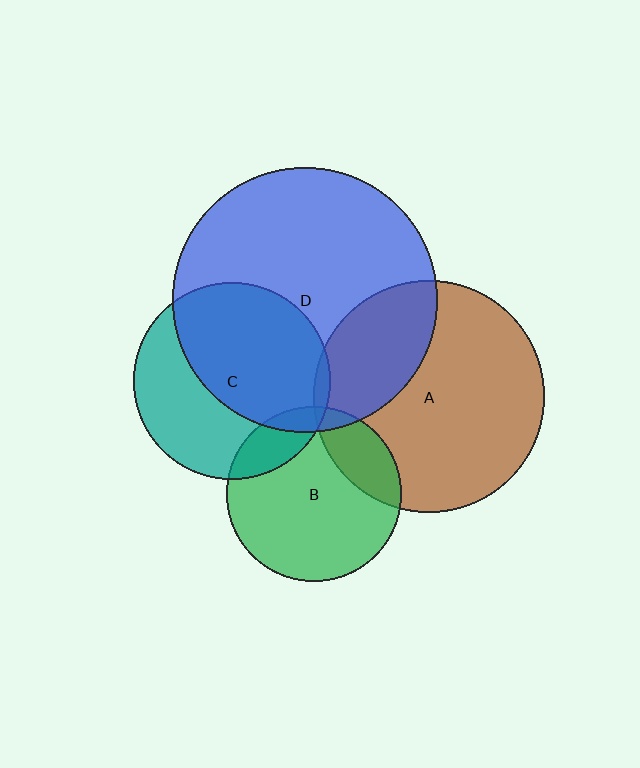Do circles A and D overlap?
Yes.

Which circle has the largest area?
Circle D (blue).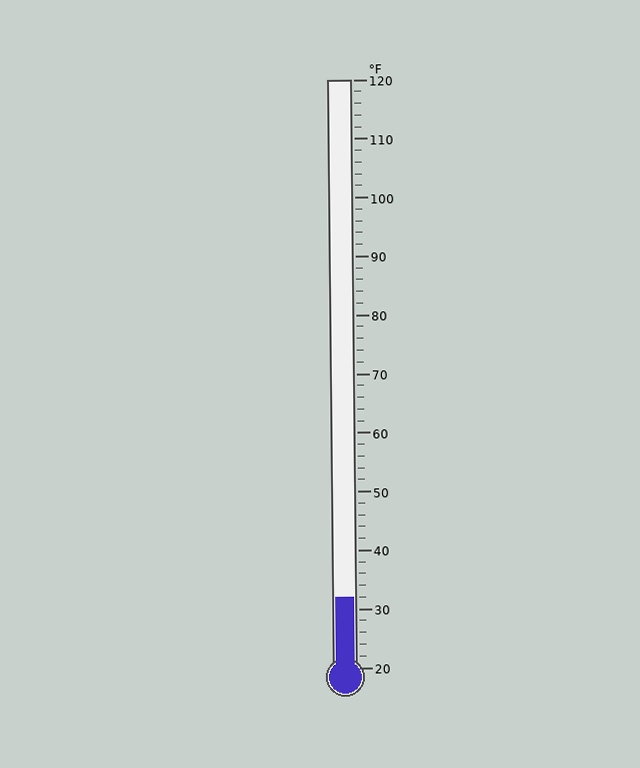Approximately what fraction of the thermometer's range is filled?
The thermometer is filled to approximately 10% of its range.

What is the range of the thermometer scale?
The thermometer scale ranges from 20°F to 120°F.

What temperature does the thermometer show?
The thermometer shows approximately 32°F.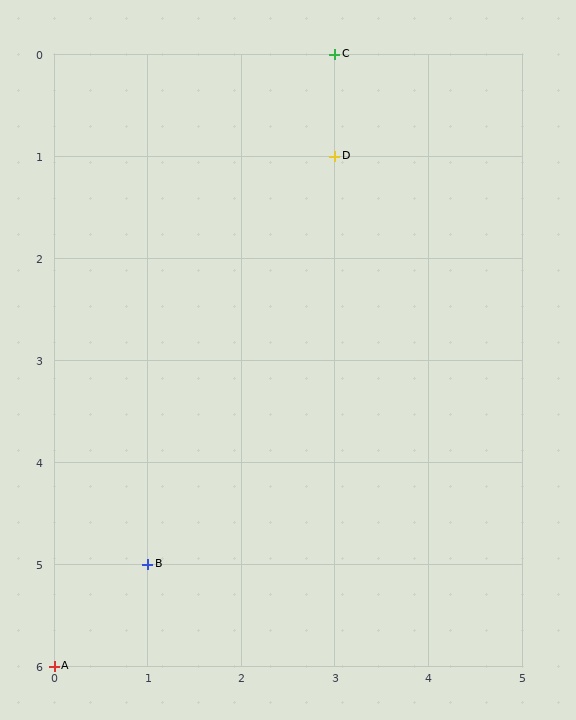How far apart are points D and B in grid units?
Points D and B are 2 columns and 4 rows apart (about 4.5 grid units diagonally).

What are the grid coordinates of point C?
Point C is at grid coordinates (3, 0).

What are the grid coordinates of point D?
Point D is at grid coordinates (3, 1).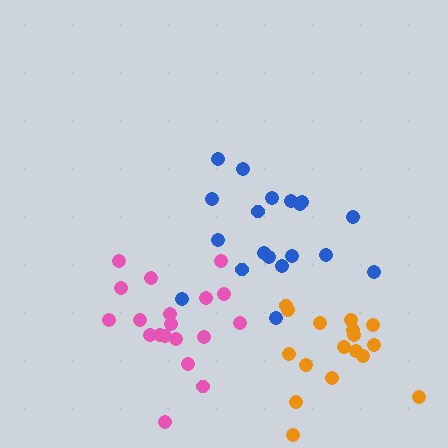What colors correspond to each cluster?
The clusters are colored: blue, orange, pink.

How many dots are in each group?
Group 1: 19 dots, Group 2: 17 dots, Group 3: 19 dots (55 total).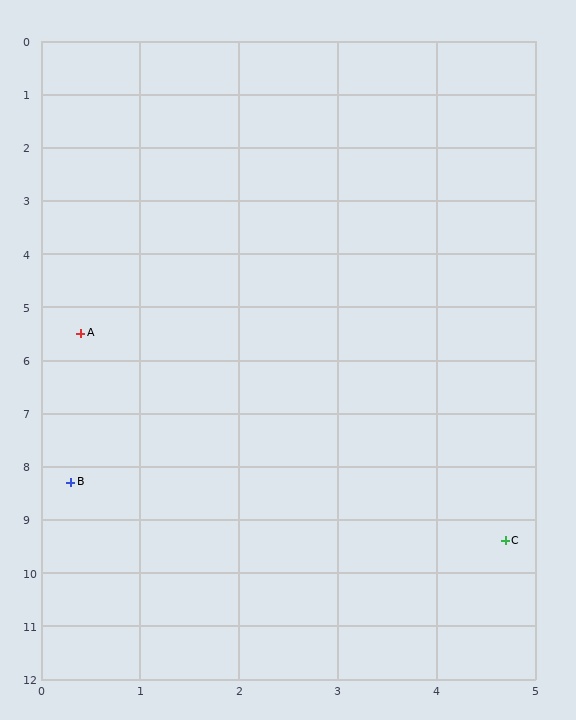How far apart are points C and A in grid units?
Points C and A are about 5.8 grid units apart.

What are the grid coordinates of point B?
Point B is at approximately (0.3, 8.3).